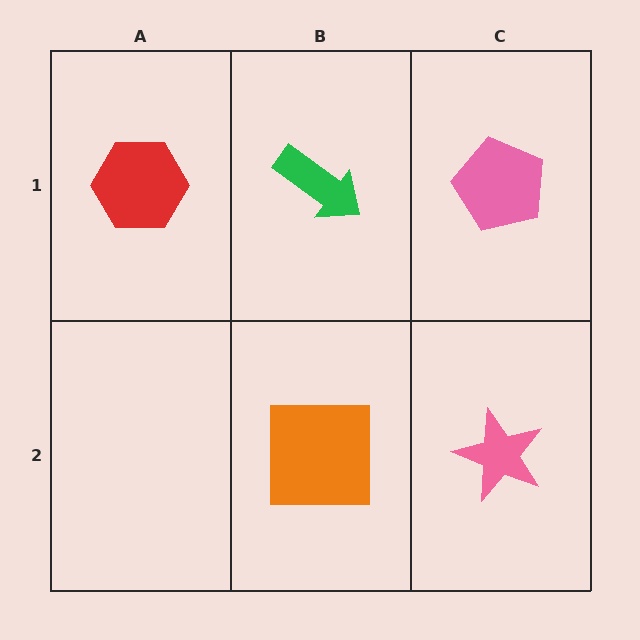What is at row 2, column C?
A pink star.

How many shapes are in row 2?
2 shapes.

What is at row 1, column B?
A green arrow.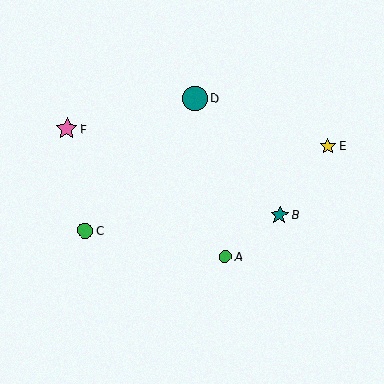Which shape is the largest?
The teal circle (labeled D) is the largest.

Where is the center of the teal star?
The center of the teal star is at (280, 215).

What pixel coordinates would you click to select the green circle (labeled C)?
Click at (86, 231) to select the green circle C.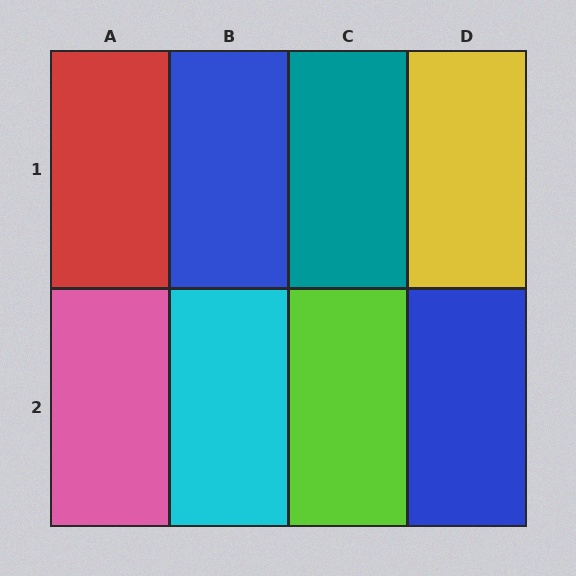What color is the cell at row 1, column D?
Yellow.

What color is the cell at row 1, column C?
Teal.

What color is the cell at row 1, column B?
Blue.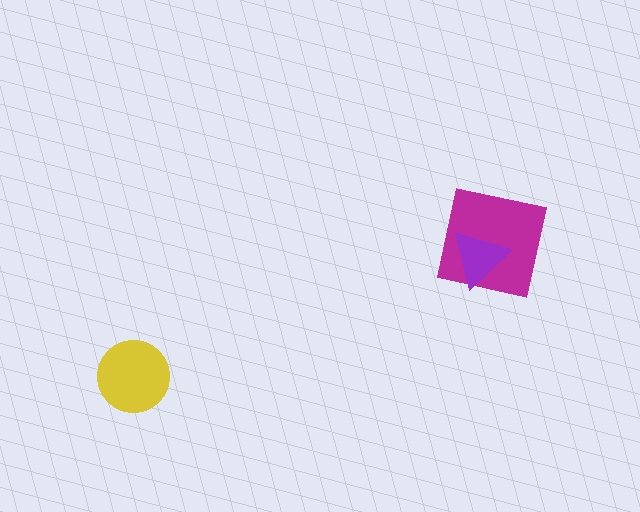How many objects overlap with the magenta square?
1 object overlaps with the magenta square.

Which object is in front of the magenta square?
The purple triangle is in front of the magenta square.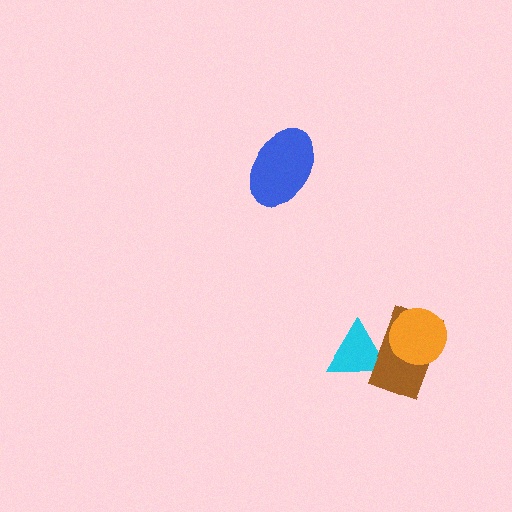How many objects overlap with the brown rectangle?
2 objects overlap with the brown rectangle.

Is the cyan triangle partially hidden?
Yes, it is partially covered by another shape.